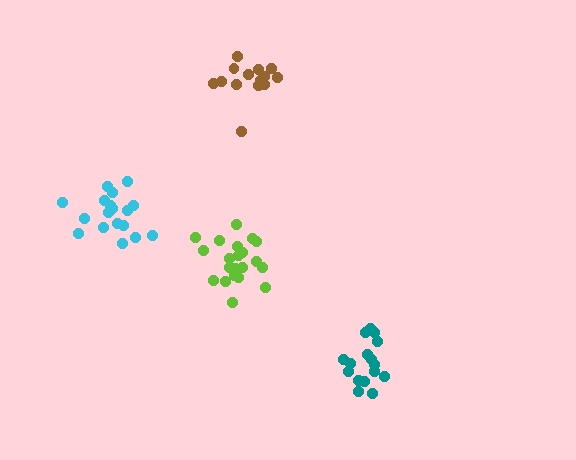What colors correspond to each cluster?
The clusters are colored: teal, lime, cyan, brown.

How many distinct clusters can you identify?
There are 4 distinct clusters.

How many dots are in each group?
Group 1: 16 dots, Group 2: 21 dots, Group 3: 18 dots, Group 4: 16 dots (71 total).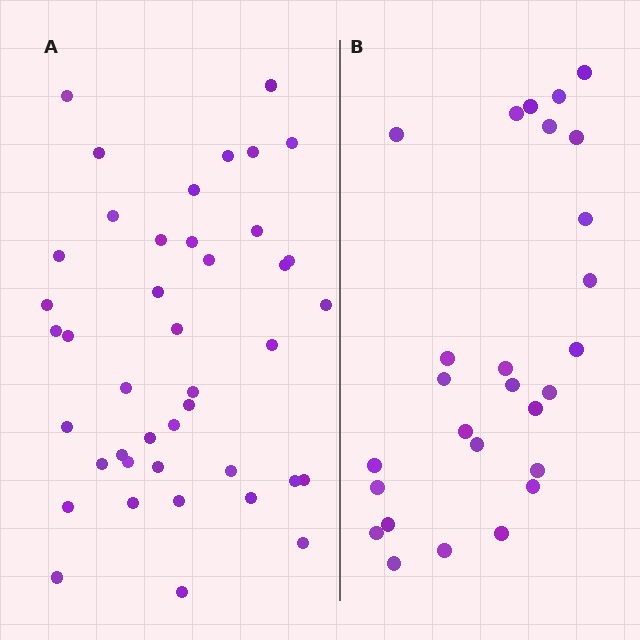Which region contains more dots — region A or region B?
Region A (the left region) has more dots.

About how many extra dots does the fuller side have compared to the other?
Region A has approximately 15 more dots than region B.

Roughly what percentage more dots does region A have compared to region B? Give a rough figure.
About 55% more.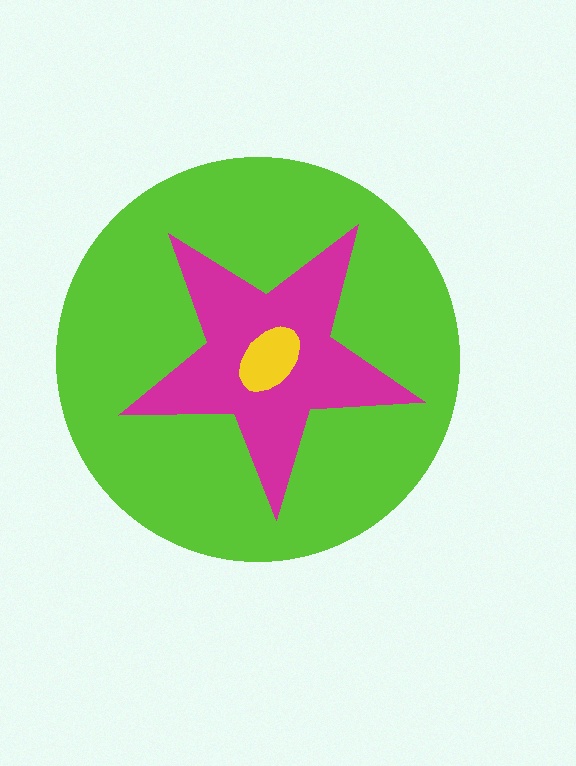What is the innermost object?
The yellow ellipse.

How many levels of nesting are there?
3.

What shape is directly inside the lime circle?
The magenta star.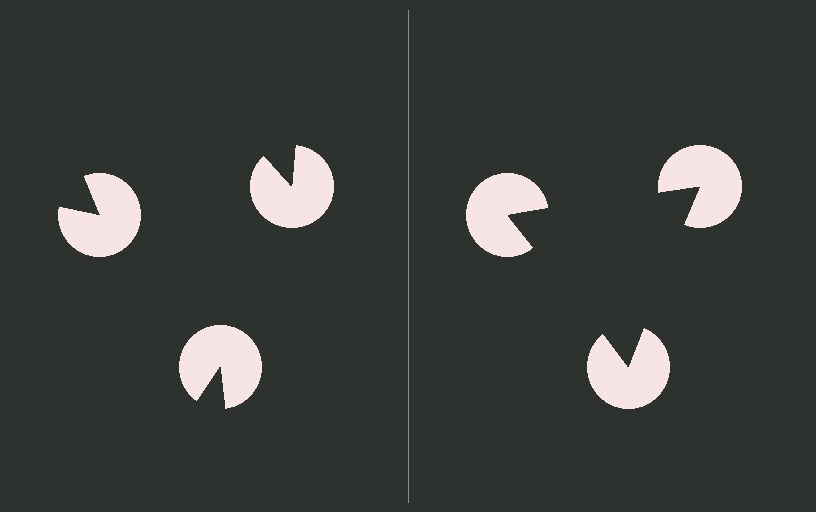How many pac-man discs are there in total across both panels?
6 — 3 on each side.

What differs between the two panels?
The pac-man discs are positioned identically on both sides; only the wedge orientations differ. On the right they align to a triangle; on the left they are misaligned.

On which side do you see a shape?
An illusory triangle appears on the right side. On the left side the wedge cuts are rotated, so no coherent shape forms.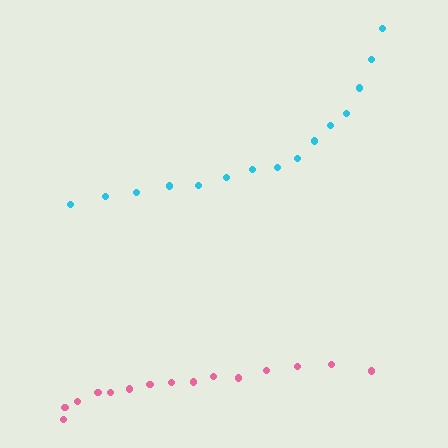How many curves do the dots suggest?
There are 2 distinct paths.